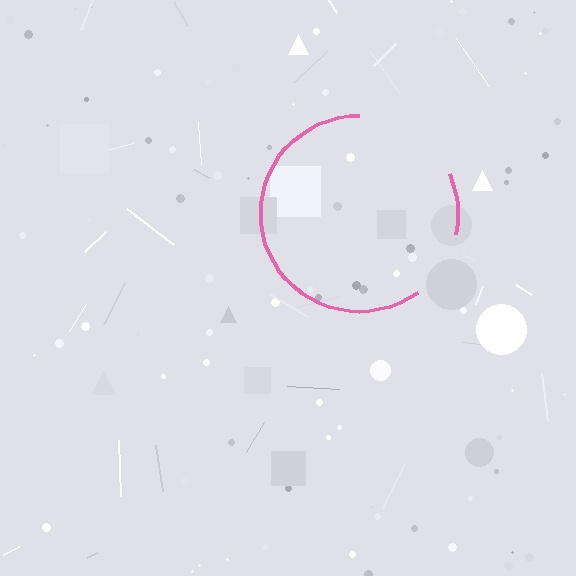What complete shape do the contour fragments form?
The contour fragments form a circle.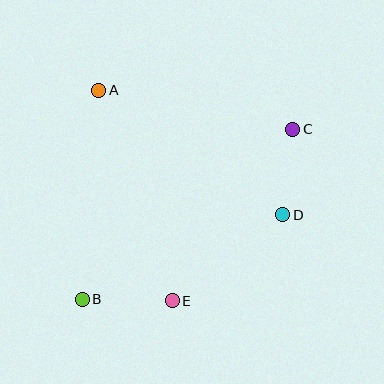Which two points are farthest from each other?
Points B and C are farthest from each other.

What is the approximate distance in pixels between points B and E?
The distance between B and E is approximately 90 pixels.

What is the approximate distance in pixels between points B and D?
The distance between B and D is approximately 218 pixels.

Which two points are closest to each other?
Points C and D are closest to each other.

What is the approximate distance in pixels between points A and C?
The distance between A and C is approximately 198 pixels.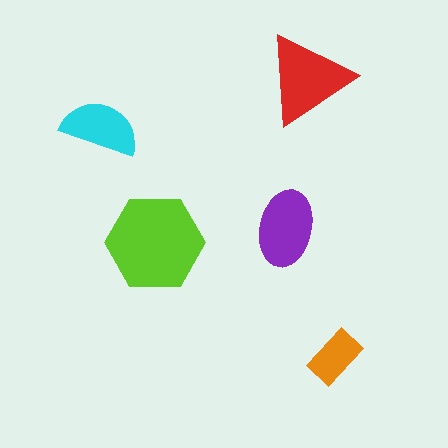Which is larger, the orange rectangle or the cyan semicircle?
The cyan semicircle.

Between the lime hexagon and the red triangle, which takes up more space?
The lime hexagon.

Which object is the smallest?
The orange rectangle.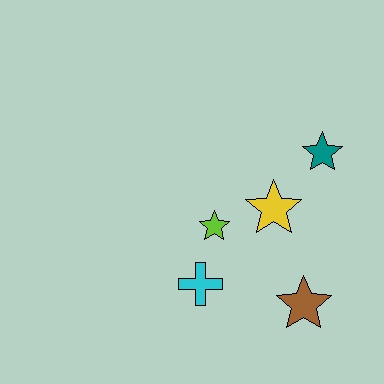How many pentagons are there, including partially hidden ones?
There are no pentagons.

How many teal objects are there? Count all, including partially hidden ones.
There is 1 teal object.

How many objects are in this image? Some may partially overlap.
There are 5 objects.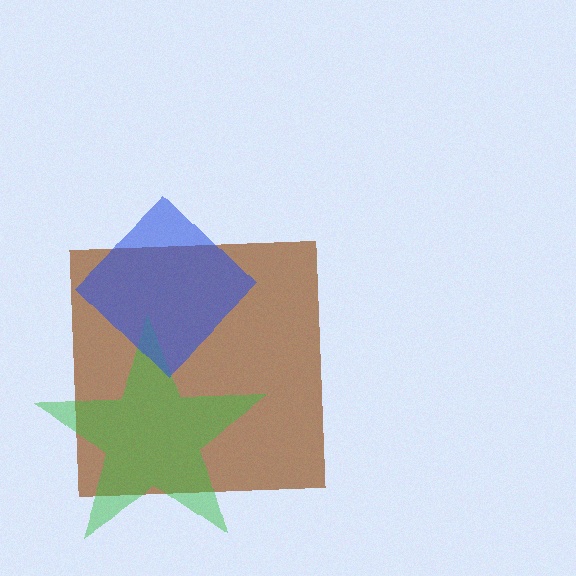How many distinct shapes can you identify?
There are 3 distinct shapes: a brown square, a green star, a blue diamond.